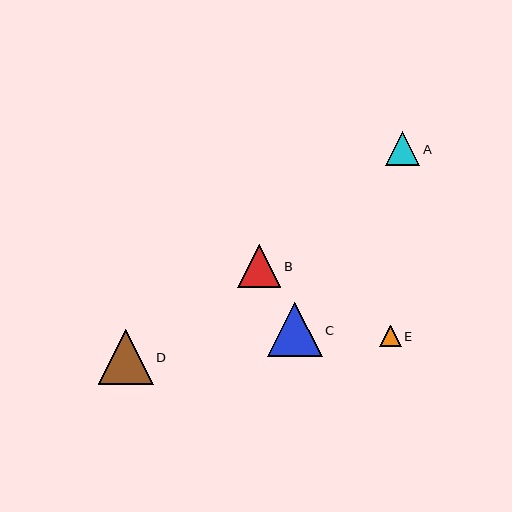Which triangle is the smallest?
Triangle E is the smallest with a size of approximately 21 pixels.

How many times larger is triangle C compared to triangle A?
Triangle C is approximately 1.6 times the size of triangle A.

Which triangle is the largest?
Triangle D is the largest with a size of approximately 55 pixels.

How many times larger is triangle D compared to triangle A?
Triangle D is approximately 1.6 times the size of triangle A.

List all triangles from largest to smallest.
From largest to smallest: D, C, B, A, E.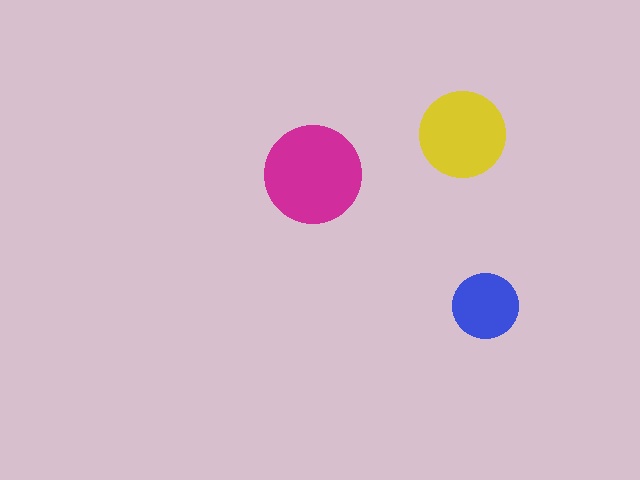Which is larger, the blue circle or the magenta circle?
The magenta one.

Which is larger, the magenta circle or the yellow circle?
The magenta one.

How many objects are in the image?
There are 3 objects in the image.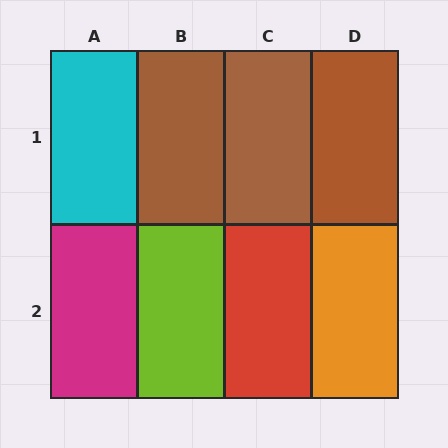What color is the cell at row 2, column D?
Orange.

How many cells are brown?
3 cells are brown.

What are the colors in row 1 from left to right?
Cyan, brown, brown, brown.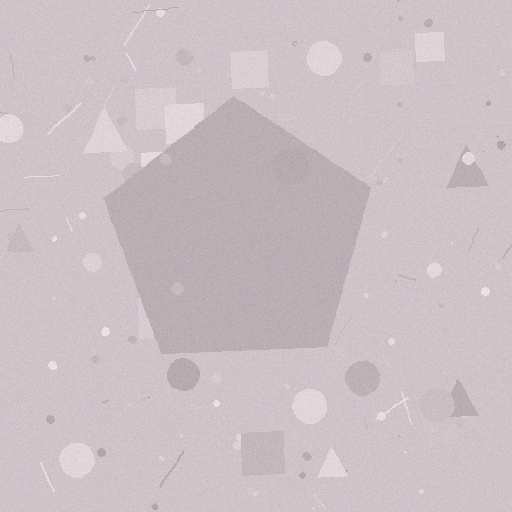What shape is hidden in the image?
A pentagon is hidden in the image.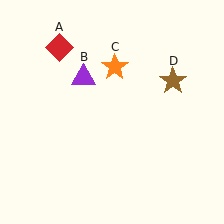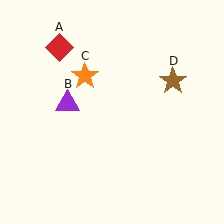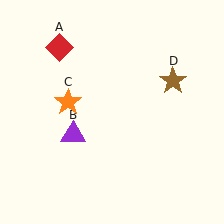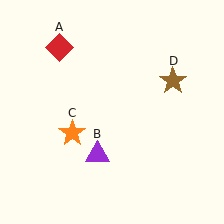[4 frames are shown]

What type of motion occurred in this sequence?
The purple triangle (object B), orange star (object C) rotated counterclockwise around the center of the scene.